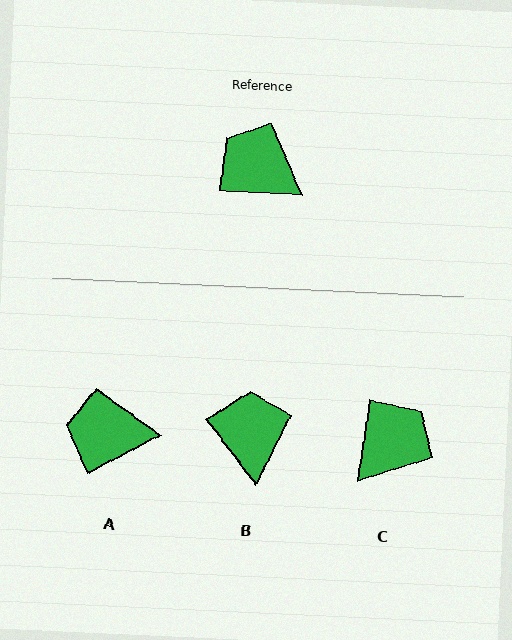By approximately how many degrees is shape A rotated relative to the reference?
Approximately 31 degrees counter-clockwise.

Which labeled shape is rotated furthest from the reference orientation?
C, about 95 degrees away.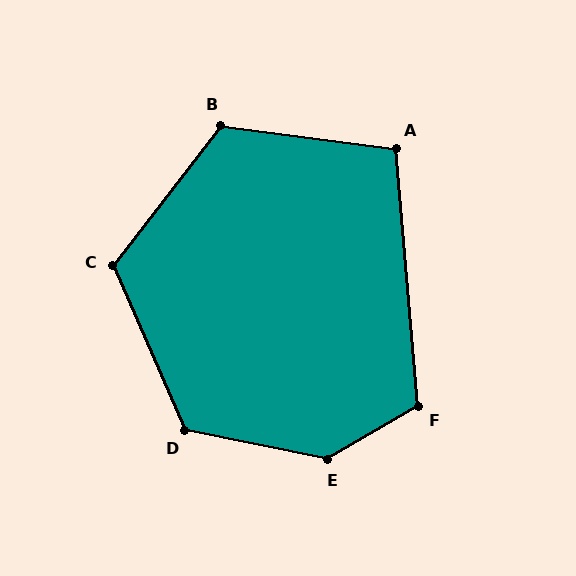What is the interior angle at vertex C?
Approximately 119 degrees (obtuse).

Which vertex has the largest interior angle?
E, at approximately 138 degrees.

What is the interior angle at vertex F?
Approximately 115 degrees (obtuse).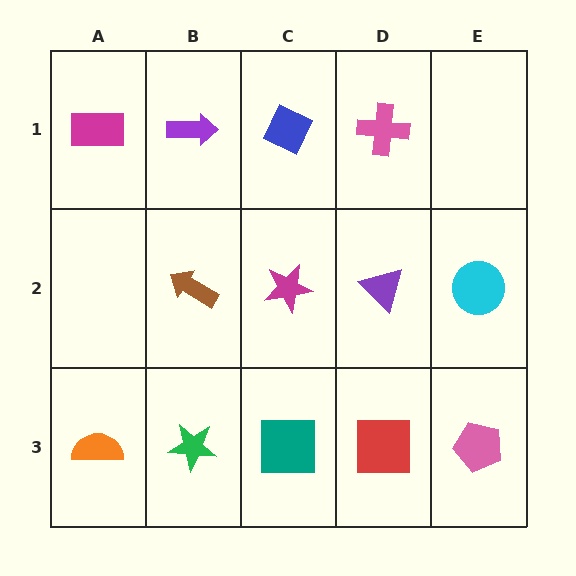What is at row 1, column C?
A blue diamond.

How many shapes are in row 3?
5 shapes.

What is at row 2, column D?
A purple triangle.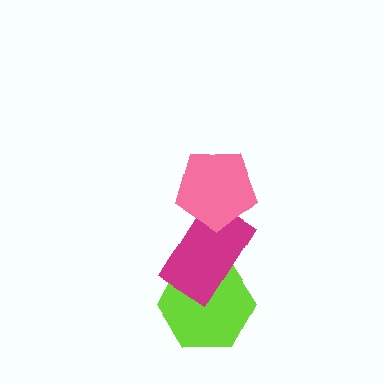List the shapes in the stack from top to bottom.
From top to bottom: the pink pentagon, the magenta rectangle, the lime hexagon.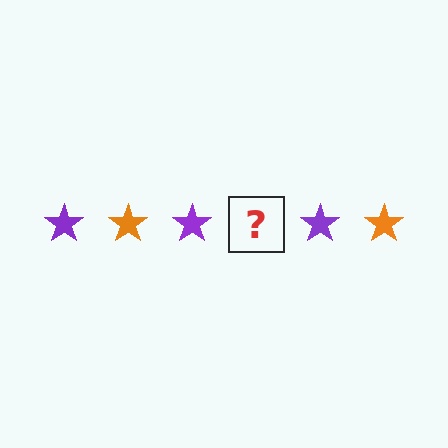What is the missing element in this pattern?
The missing element is an orange star.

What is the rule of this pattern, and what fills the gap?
The rule is that the pattern cycles through purple, orange stars. The gap should be filled with an orange star.